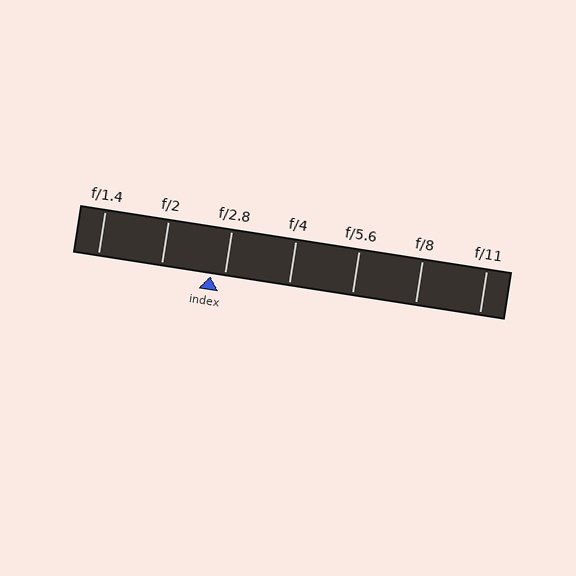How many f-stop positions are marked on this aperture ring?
There are 7 f-stop positions marked.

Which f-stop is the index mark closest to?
The index mark is closest to f/2.8.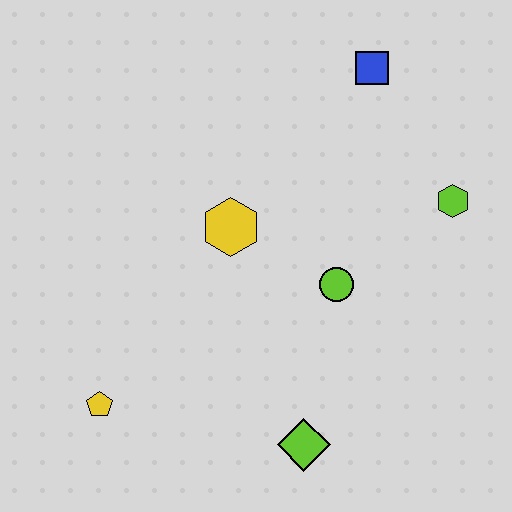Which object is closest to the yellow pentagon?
The lime diamond is closest to the yellow pentagon.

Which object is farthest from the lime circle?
The yellow pentagon is farthest from the lime circle.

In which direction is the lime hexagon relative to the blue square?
The lime hexagon is below the blue square.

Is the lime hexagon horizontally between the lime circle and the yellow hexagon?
No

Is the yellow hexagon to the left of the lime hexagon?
Yes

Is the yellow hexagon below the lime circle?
No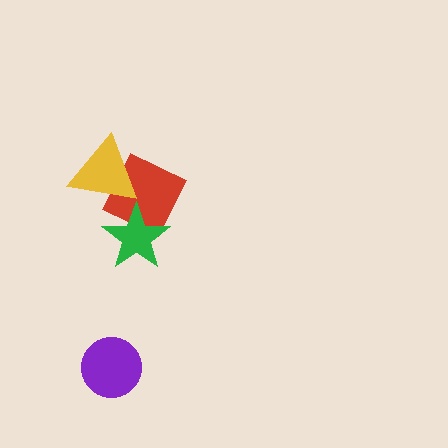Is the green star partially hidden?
No, no other shape covers it.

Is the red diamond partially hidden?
Yes, it is partially covered by another shape.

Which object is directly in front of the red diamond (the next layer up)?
The yellow triangle is directly in front of the red diamond.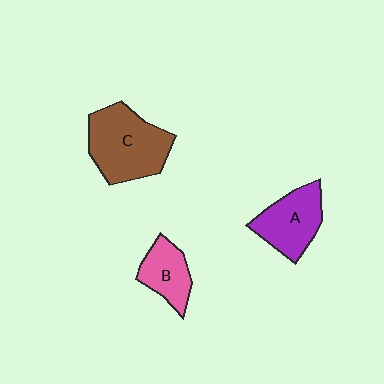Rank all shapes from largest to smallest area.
From largest to smallest: C (brown), A (purple), B (pink).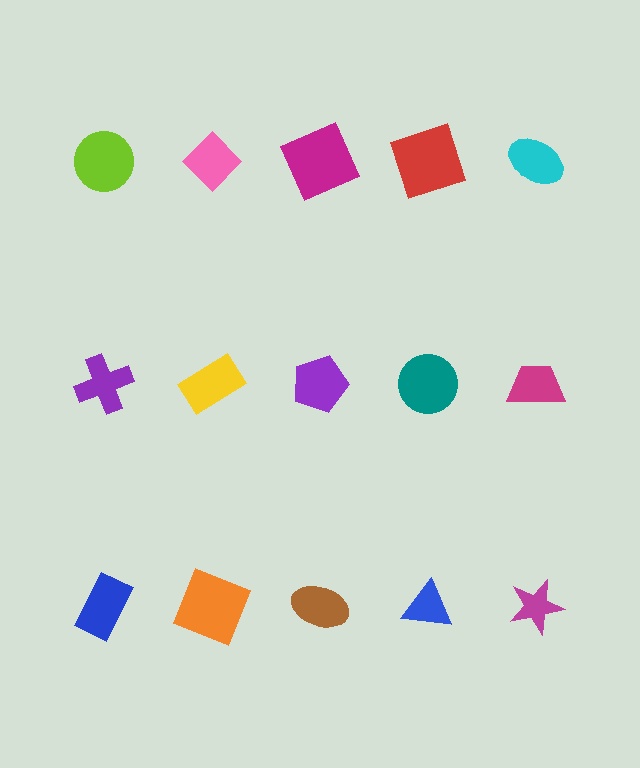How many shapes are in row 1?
5 shapes.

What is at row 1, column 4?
A red square.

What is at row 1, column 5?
A cyan ellipse.